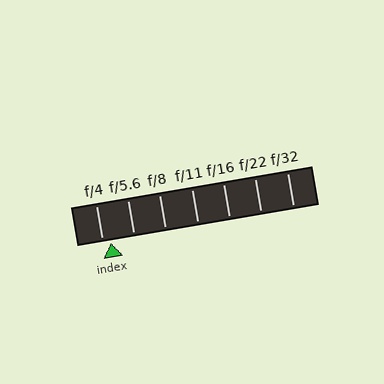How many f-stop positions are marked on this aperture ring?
There are 7 f-stop positions marked.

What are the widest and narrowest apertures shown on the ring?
The widest aperture shown is f/4 and the narrowest is f/32.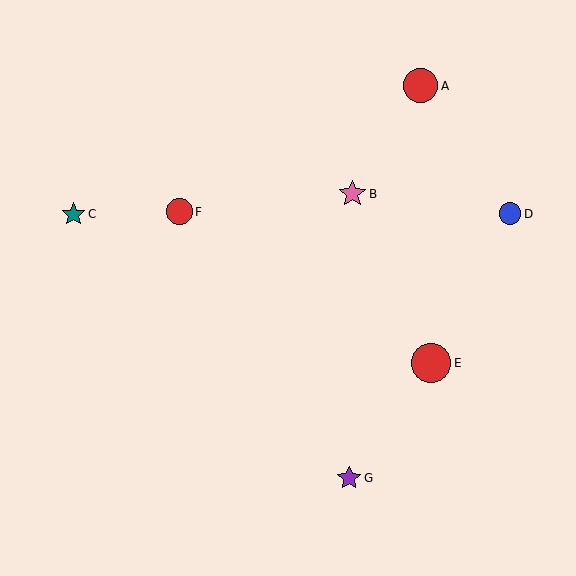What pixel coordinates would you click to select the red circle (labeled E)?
Click at (431, 363) to select the red circle E.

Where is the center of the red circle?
The center of the red circle is at (179, 212).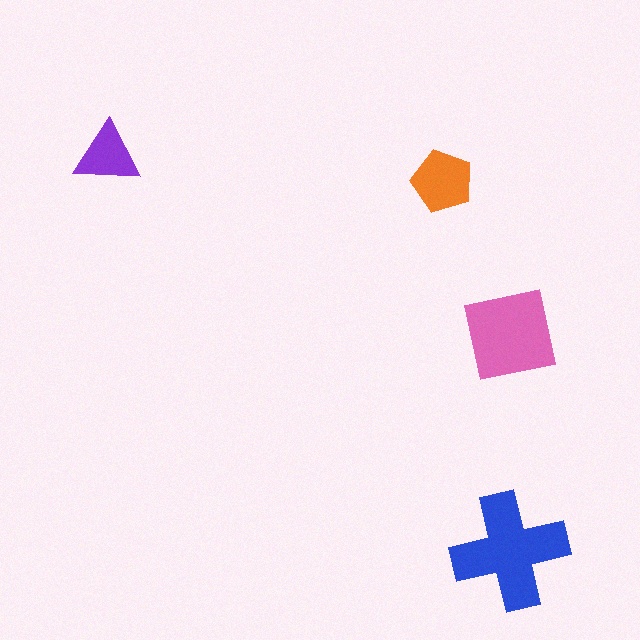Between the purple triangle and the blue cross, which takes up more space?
The blue cross.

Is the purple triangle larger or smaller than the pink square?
Smaller.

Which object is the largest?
The blue cross.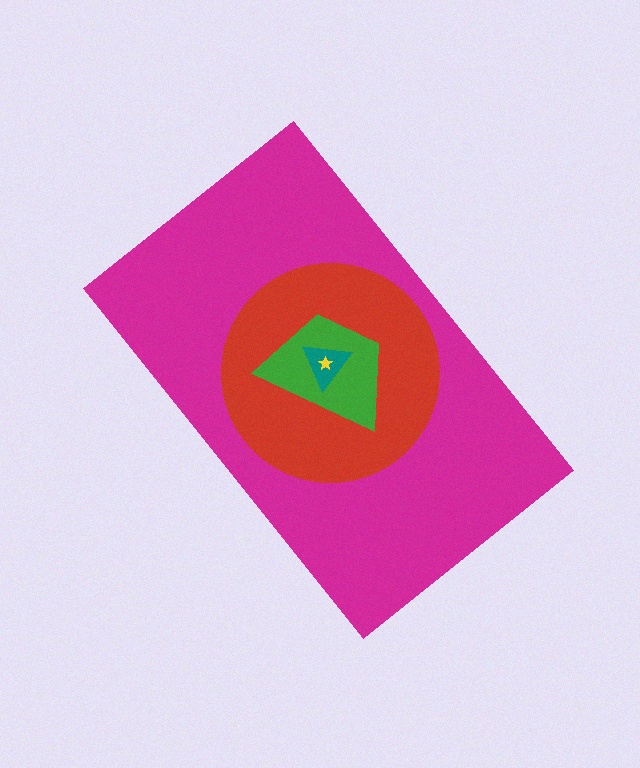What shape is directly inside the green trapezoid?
The teal triangle.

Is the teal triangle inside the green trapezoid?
Yes.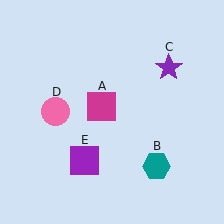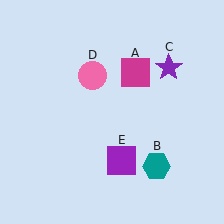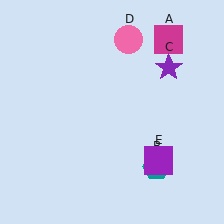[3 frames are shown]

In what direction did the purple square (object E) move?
The purple square (object E) moved right.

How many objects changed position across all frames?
3 objects changed position: magenta square (object A), pink circle (object D), purple square (object E).